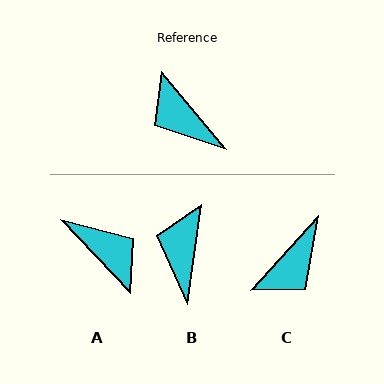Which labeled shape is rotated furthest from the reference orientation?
A, about 176 degrees away.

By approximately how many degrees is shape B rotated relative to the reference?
Approximately 47 degrees clockwise.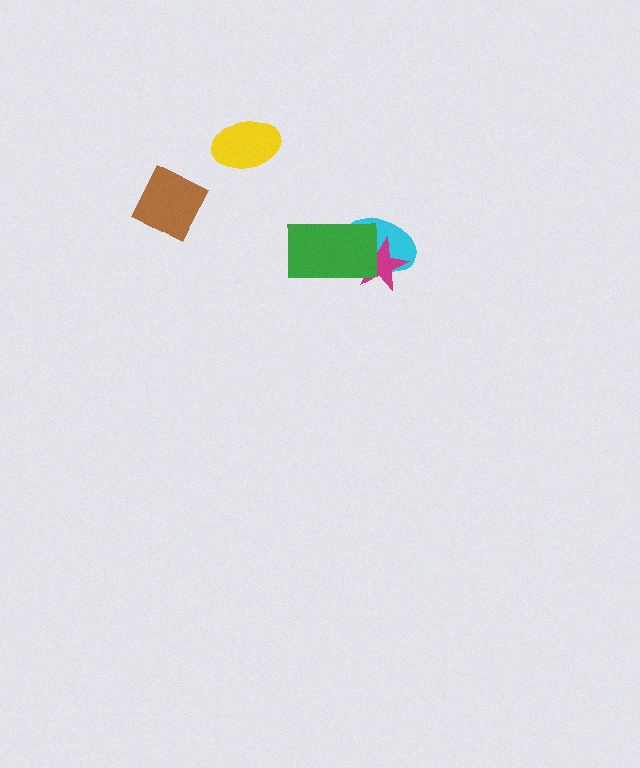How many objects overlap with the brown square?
0 objects overlap with the brown square.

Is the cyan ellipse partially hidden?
Yes, it is partially covered by another shape.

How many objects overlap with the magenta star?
2 objects overlap with the magenta star.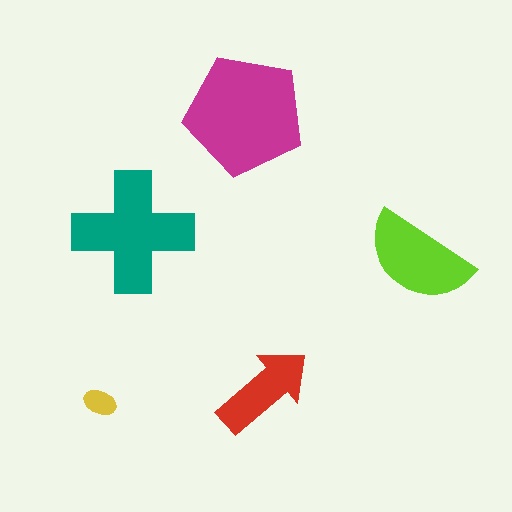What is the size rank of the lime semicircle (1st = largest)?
3rd.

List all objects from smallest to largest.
The yellow ellipse, the red arrow, the lime semicircle, the teal cross, the magenta pentagon.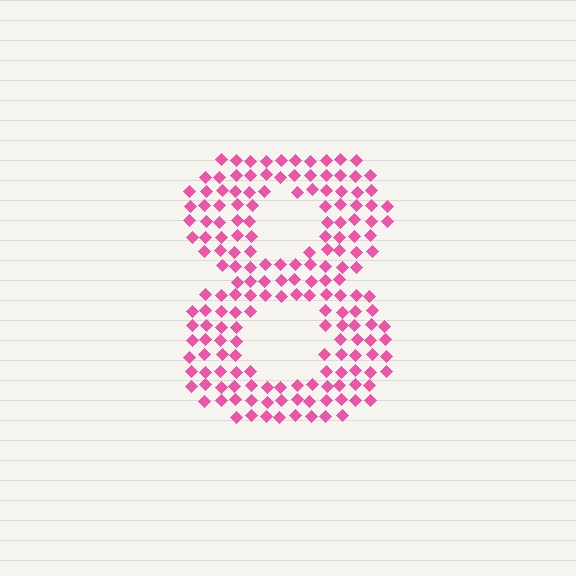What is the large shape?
The large shape is the digit 8.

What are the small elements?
The small elements are diamonds.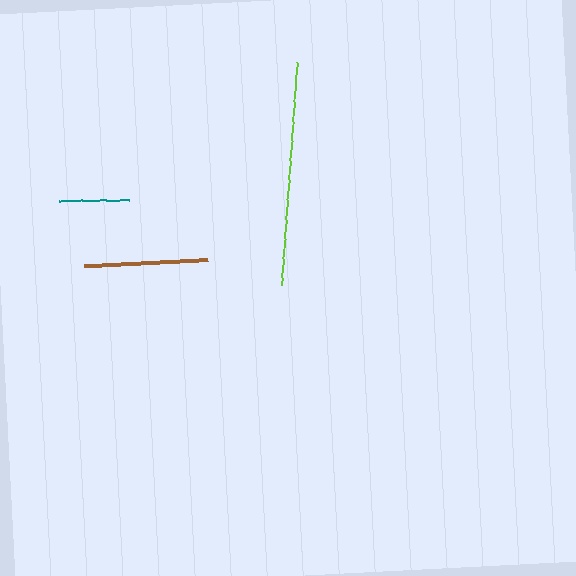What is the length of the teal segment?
The teal segment is approximately 71 pixels long.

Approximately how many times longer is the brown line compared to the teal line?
The brown line is approximately 1.8 times the length of the teal line.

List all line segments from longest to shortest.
From longest to shortest: lime, brown, teal.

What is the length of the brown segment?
The brown segment is approximately 124 pixels long.